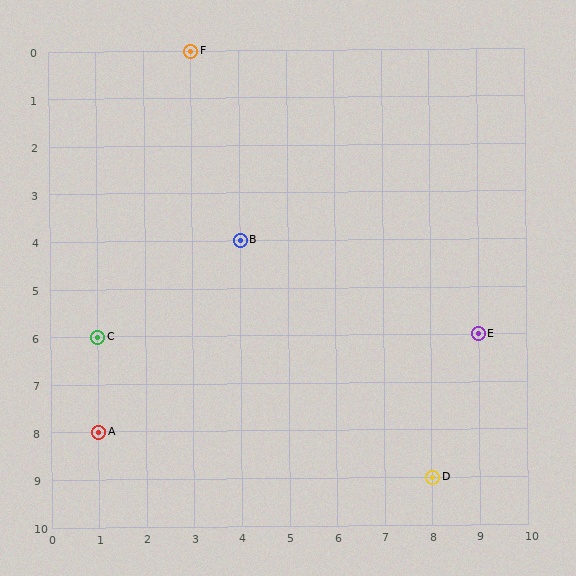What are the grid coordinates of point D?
Point D is at grid coordinates (8, 9).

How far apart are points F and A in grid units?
Points F and A are 2 columns and 8 rows apart (about 8.2 grid units diagonally).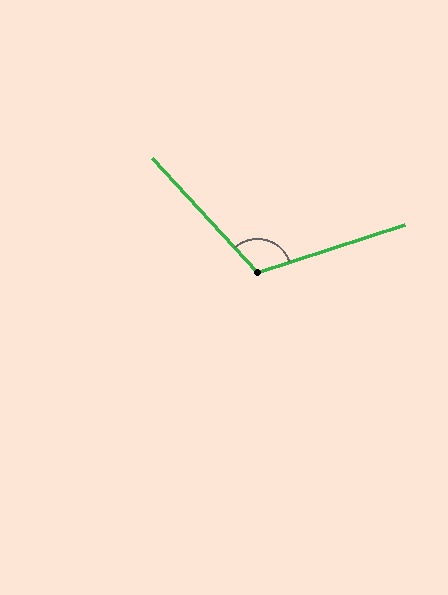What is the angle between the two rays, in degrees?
Approximately 115 degrees.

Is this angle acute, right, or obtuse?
It is obtuse.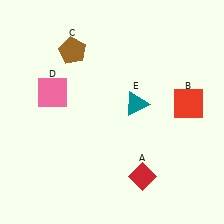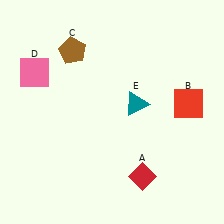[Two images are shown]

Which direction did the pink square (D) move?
The pink square (D) moved up.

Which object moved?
The pink square (D) moved up.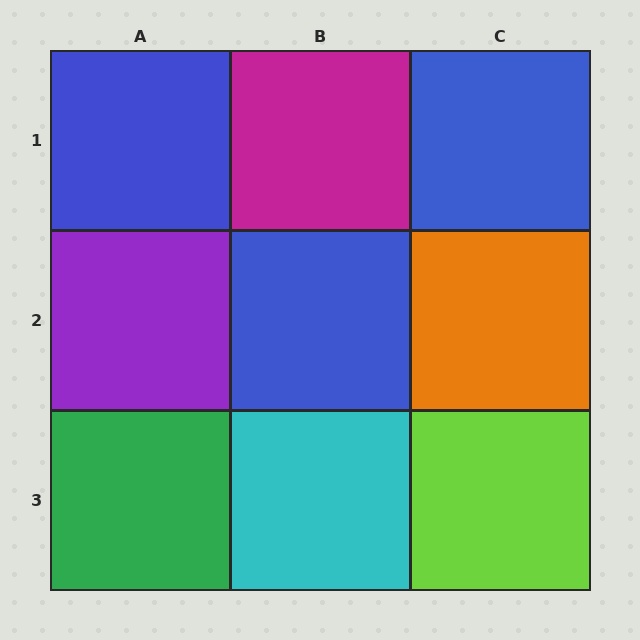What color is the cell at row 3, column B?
Cyan.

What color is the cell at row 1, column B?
Magenta.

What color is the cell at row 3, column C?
Lime.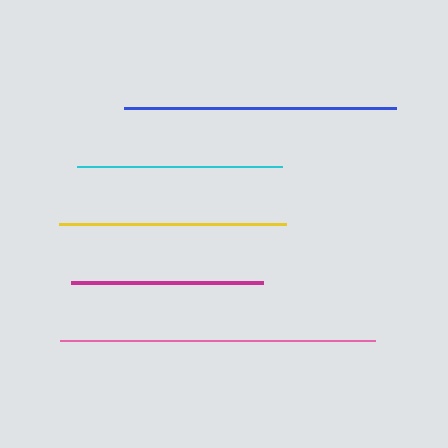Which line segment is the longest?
The pink line is the longest at approximately 315 pixels.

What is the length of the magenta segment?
The magenta segment is approximately 192 pixels long.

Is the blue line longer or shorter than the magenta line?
The blue line is longer than the magenta line.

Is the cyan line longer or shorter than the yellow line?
The yellow line is longer than the cyan line.